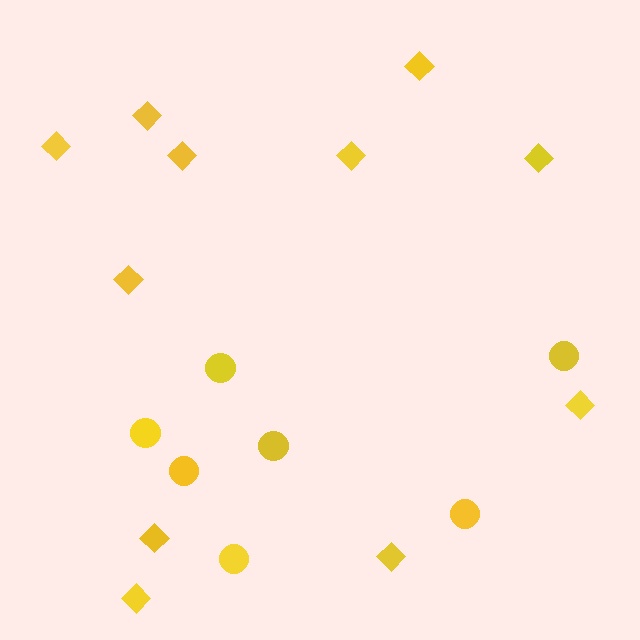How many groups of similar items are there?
There are 2 groups: one group of diamonds (11) and one group of circles (7).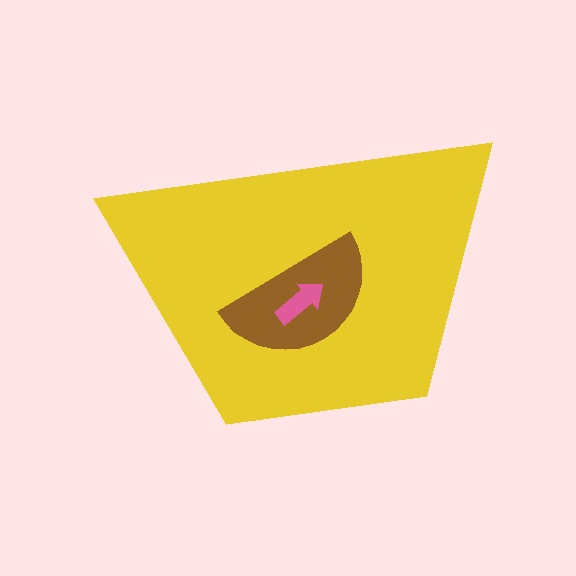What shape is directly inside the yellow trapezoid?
The brown semicircle.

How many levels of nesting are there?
3.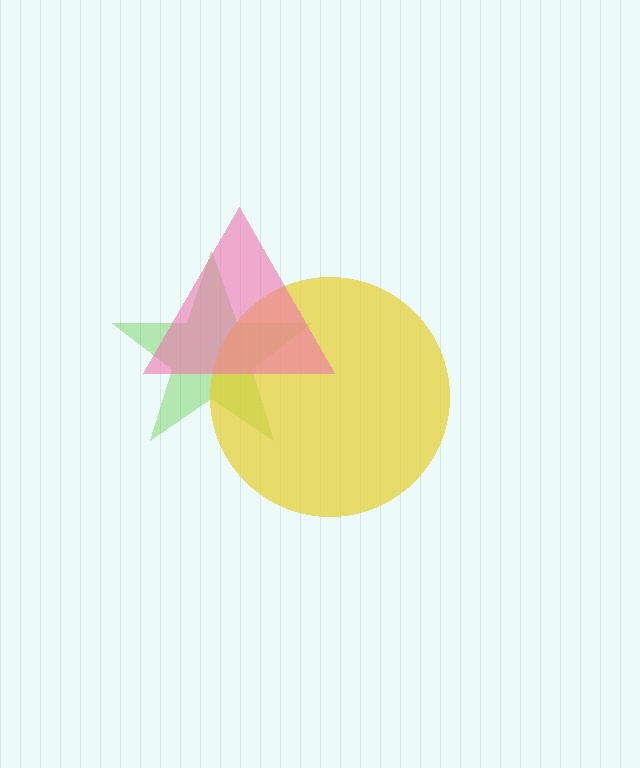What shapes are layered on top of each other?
The layered shapes are: a lime star, a yellow circle, a pink triangle.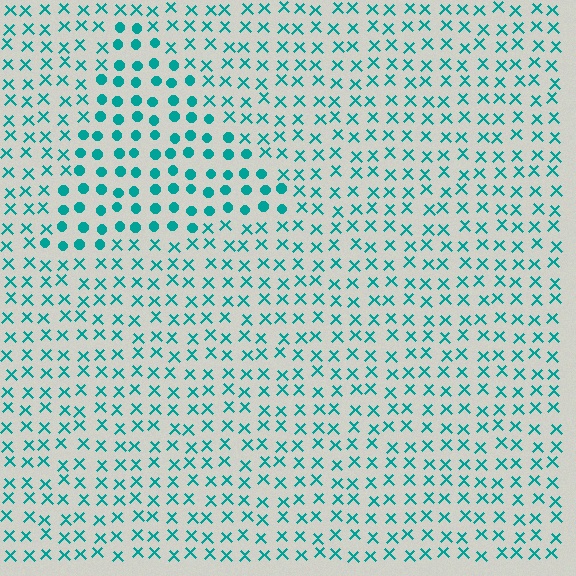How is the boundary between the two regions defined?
The boundary is defined by a change in element shape: circles inside vs. X marks outside. All elements share the same color and spacing.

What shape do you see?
I see a triangle.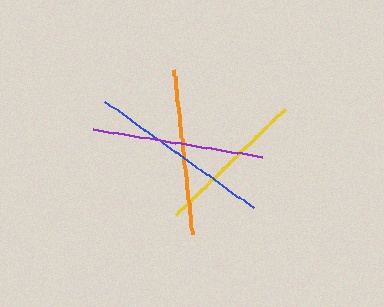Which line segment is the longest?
The blue line is the longest at approximately 183 pixels.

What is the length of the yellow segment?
The yellow segment is approximately 152 pixels long.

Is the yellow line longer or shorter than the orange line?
The orange line is longer than the yellow line.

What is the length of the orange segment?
The orange segment is approximately 166 pixels long.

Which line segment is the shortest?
The yellow line is the shortest at approximately 152 pixels.